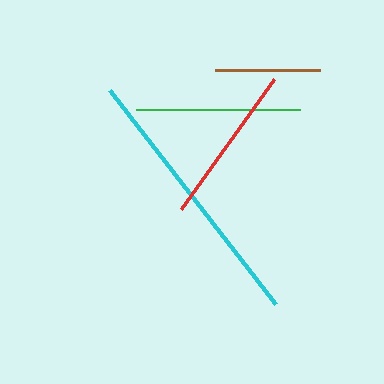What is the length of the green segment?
The green segment is approximately 164 pixels long.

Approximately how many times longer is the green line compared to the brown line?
The green line is approximately 1.6 times the length of the brown line.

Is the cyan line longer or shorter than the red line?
The cyan line is longer than the red line.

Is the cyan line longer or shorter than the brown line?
The cyan line is longer than the brown line.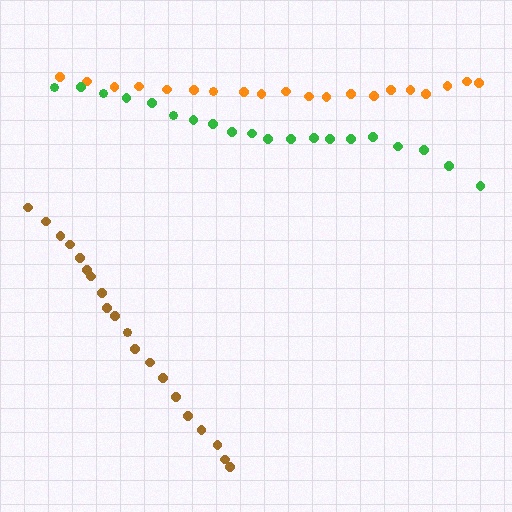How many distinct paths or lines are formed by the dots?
There are 3 distinct paths.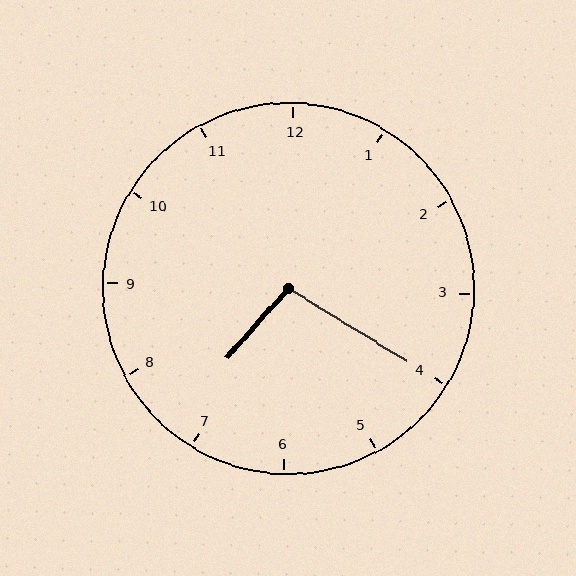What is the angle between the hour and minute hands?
Approximately 100 degrees.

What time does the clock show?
7:20.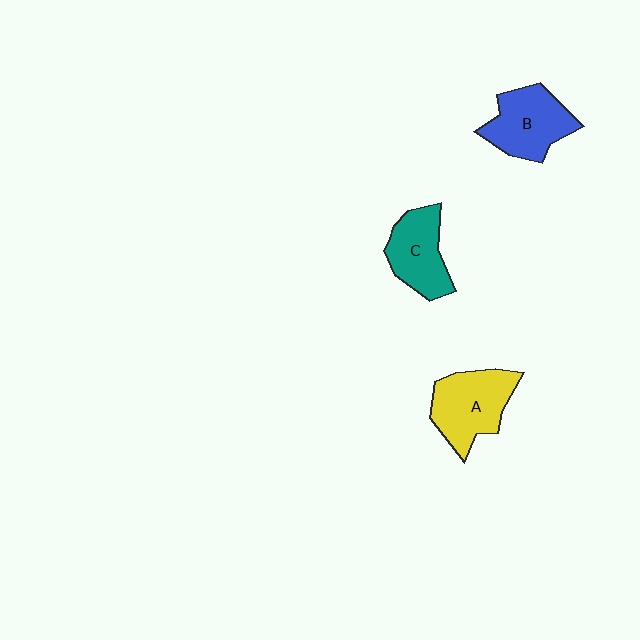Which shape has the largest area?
Shape A (yellow).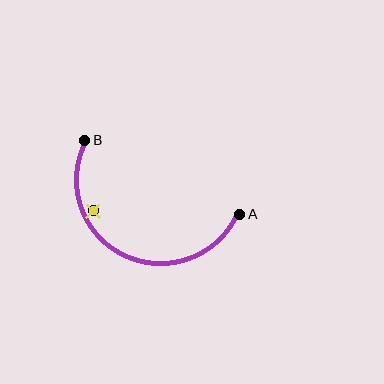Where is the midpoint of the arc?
The arc midpoint is the point on the curve farthest from the straight line joining A and B. It sits below that line.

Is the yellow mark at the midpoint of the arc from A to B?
No — the yellow mark does not lie on the arc at all. It sits slightly inside the curve.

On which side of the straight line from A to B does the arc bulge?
The arc bulges below the straight line connecting A and B.